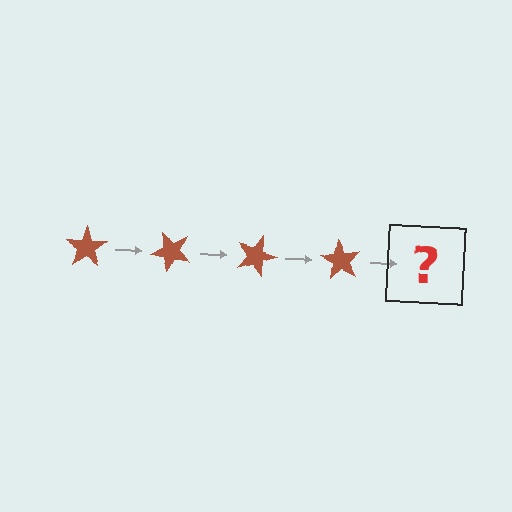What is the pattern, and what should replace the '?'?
The pattern is that the star rotates 45 degrees each step. The '?' should be a brown star rotated 180 degrees.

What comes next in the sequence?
The next element should be a brown star rotated 180 degrees.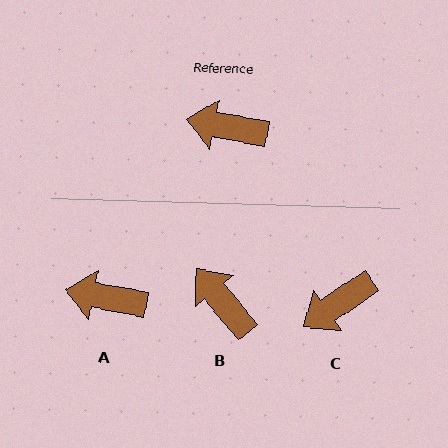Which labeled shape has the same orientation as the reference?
A.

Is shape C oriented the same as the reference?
No, it is off by about 45 degrees.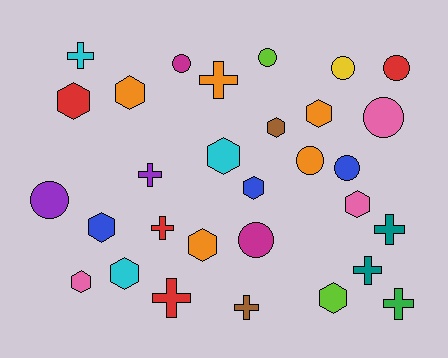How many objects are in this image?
There are 30 objects.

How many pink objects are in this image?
There are 3 pink objects.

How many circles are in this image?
There are 9 circles.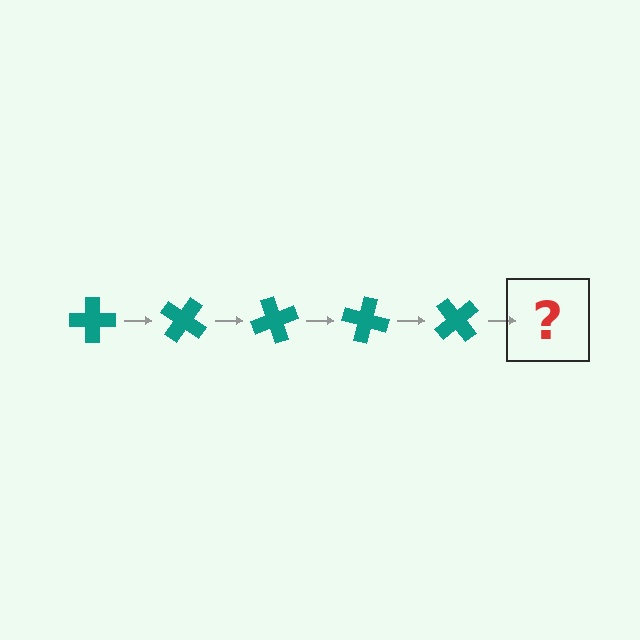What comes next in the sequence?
The next element should be a teal cross rotated 175 degrees.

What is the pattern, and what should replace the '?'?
The pattern is that the cross rotates 35 degrees each step. The '?' should be a teal cross rotated 175 degrees.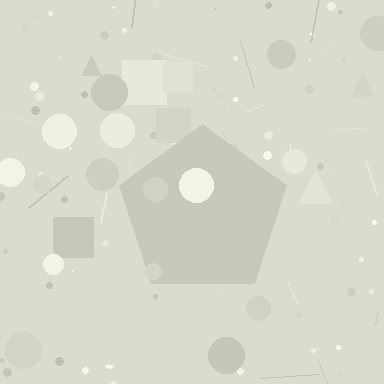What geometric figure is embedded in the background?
A pentagon is embedded in the background.